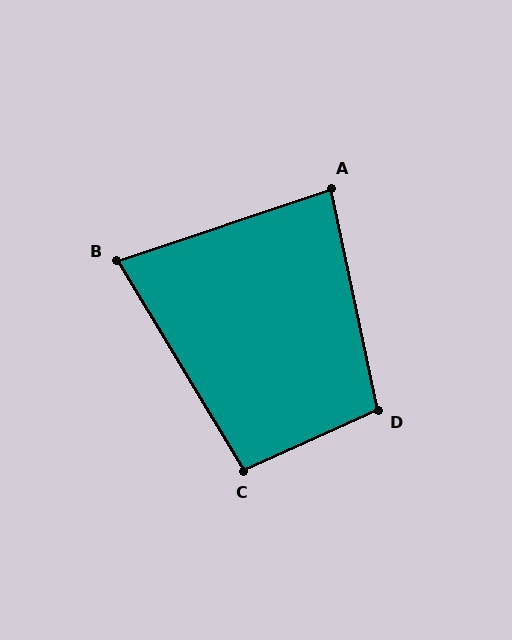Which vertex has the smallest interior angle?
B, at approximately 77 degrees.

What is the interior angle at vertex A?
Approximately 83 degrees (acute).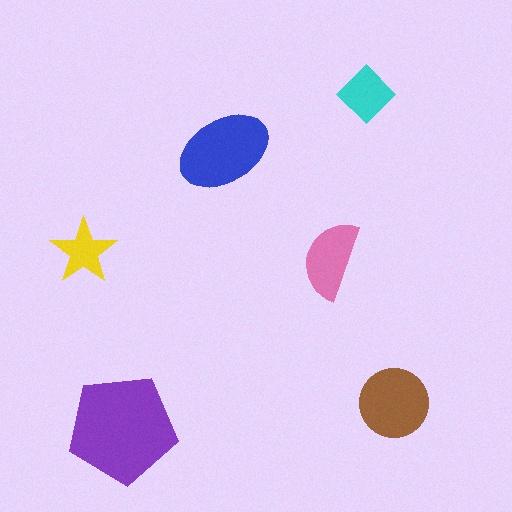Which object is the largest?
The purple pentagon.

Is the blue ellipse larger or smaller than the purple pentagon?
Smaller.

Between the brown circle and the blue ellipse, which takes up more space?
The blue ellipse.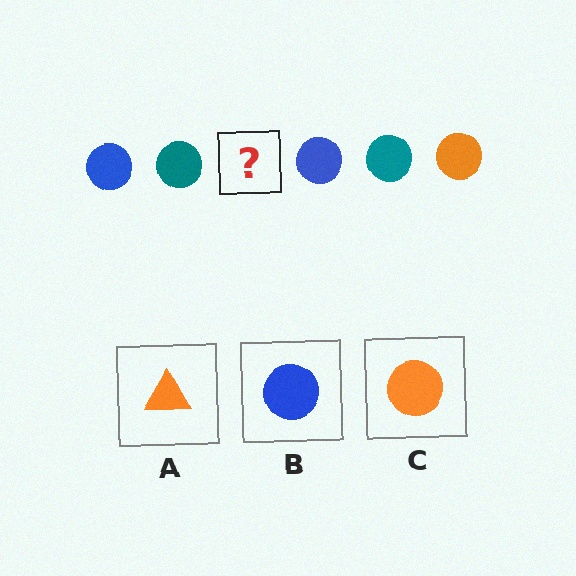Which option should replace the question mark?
Option C.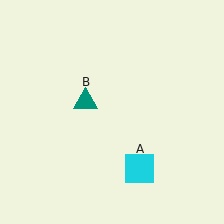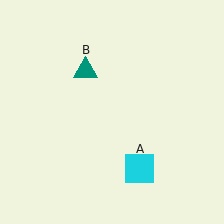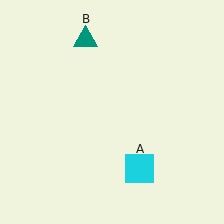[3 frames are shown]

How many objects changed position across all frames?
1 object changed position: teal triangle (object B).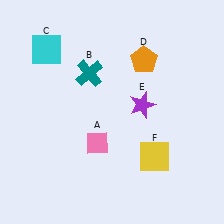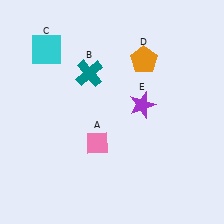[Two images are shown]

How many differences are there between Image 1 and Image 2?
There is 1 difference between the two images.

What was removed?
The yellow square (F) was removed in Image 2.